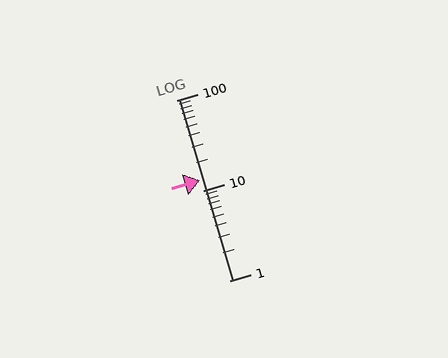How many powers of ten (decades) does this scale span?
The scale spans 2 decades, from 1 to 100.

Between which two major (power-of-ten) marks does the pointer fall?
The pointer is between 10 and 100.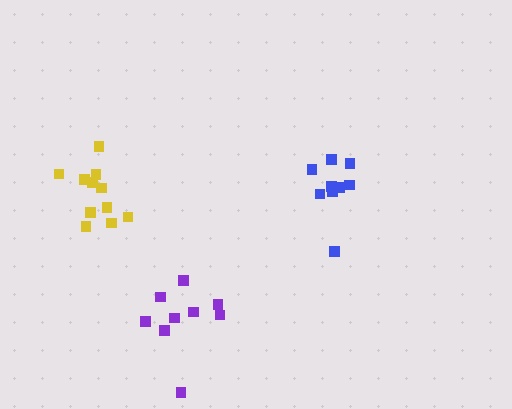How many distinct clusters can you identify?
There are 3 distinct clusters.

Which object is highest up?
The blue cluster is topmost.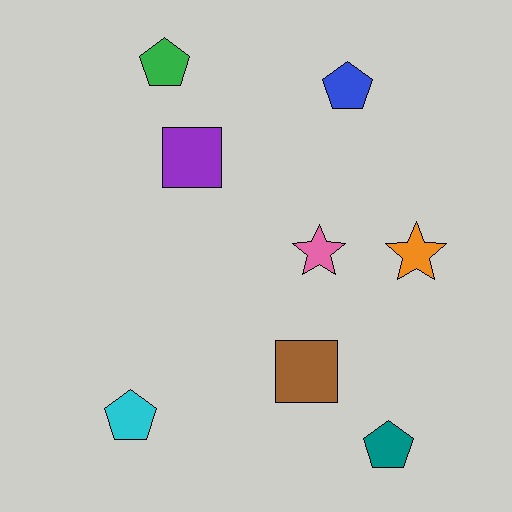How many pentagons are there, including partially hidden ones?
There are 4 pentagons.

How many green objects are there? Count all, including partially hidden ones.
There is 1 green object.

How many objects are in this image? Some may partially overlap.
There are 8 objects.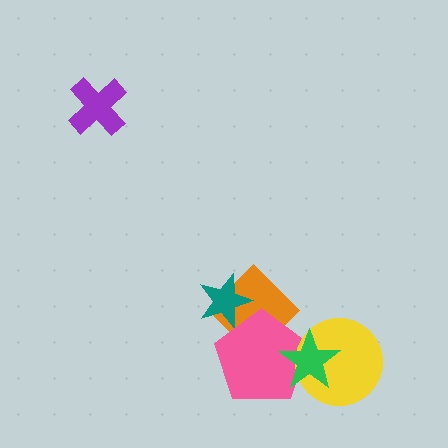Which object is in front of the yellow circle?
The green star is in front of the yellow circle.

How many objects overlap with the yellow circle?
2 objects overlap with the yellow circle.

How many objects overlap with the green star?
2 objects overlap with the green star.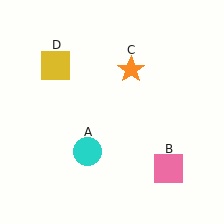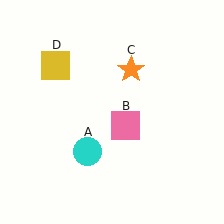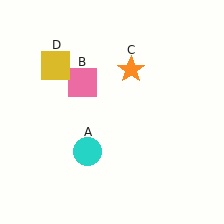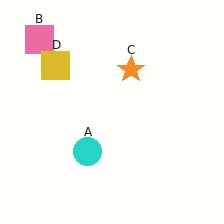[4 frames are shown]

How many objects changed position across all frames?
1 object changed position: pink square (object B).